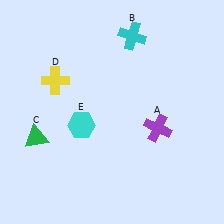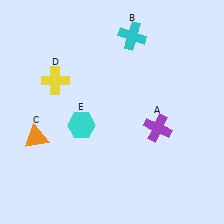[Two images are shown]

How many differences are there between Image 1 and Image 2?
There is 1 difference between the two images.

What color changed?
The triangle (C) changed from green in Image 1 to orange in Image 2.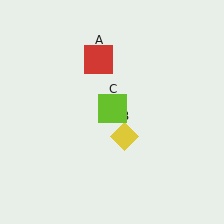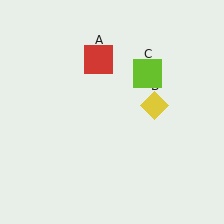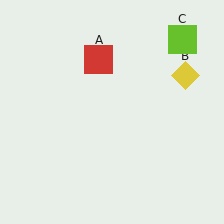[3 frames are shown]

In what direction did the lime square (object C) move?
The lime square (object C) moved up and to the right.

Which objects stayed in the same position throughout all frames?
Red square (object A) remained stationary.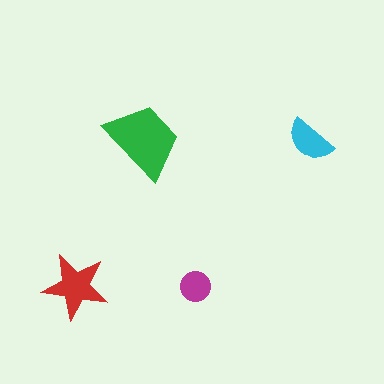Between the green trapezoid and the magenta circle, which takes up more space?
The green trapezoid.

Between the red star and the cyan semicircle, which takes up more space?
The red star.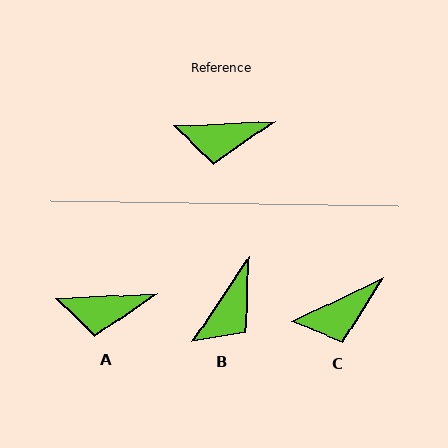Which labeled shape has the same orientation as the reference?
A.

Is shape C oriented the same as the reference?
No, it is off by about 23 degrees.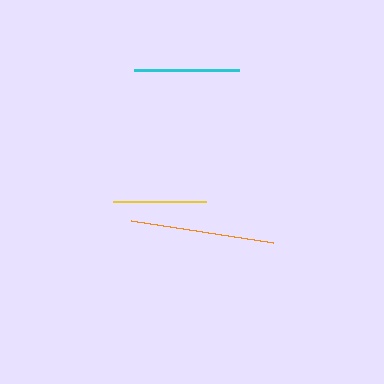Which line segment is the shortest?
The yellow line is the shortest at approximately 93 pixels.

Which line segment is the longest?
The orange line is the longest at approximately 144 pixels.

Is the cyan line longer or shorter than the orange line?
The orange line is longer than the cyan line.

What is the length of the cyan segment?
The cyan segment is approximately 106 pixels long.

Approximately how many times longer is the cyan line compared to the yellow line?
The cyan line is approximately 1.1 times the length of the yellow line.